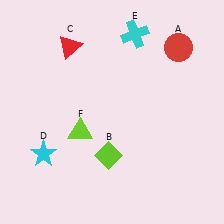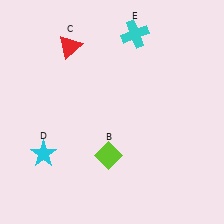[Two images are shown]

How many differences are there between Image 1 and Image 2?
There are 2 differences between the two images.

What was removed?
The red circle (A), the lime triangle (F) were removed in Image 2.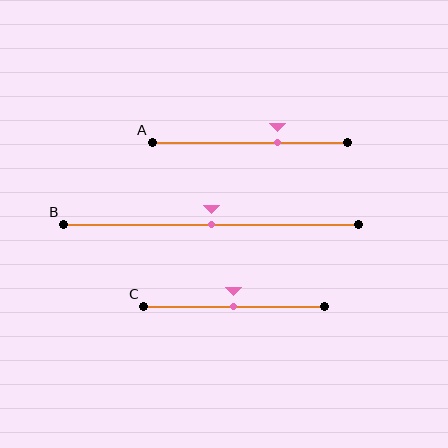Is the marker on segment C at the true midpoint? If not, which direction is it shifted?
Yes, the marker on segment C is at the true midpoint.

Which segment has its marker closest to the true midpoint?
Segment B has its marker closest to the true midpoint.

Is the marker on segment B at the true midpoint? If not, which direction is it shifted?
Yes, the marker on segment B is at the true midpoint.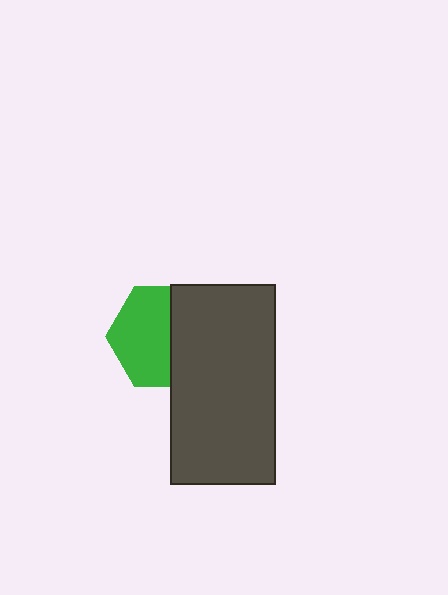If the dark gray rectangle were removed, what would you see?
You would see the complete green hexagon.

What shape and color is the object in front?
The object in front is a dark gray rectangle.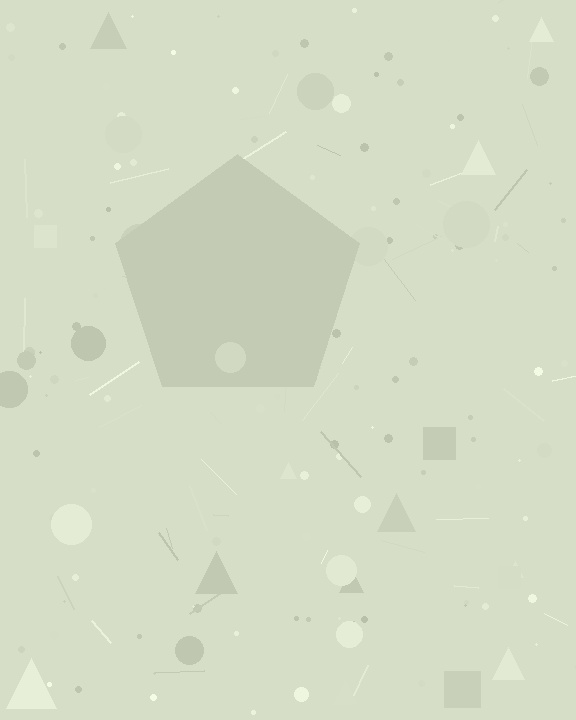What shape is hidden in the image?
A pentagon is hidden in the image.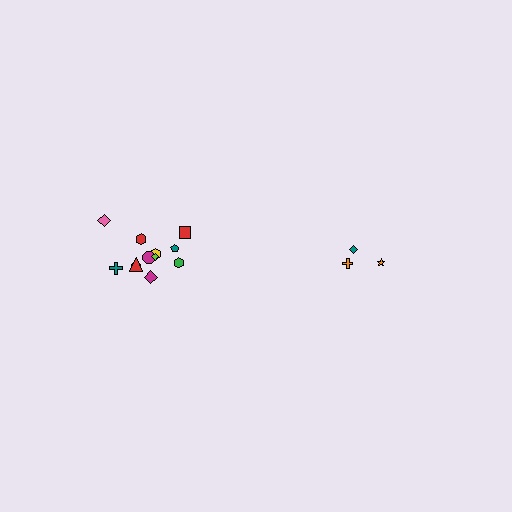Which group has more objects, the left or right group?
The left group.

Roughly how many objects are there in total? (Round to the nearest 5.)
Roughly 15 objects in total.